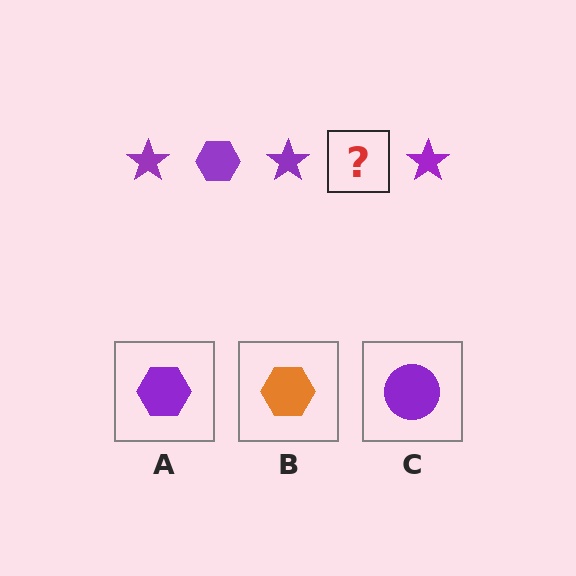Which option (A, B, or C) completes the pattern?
A.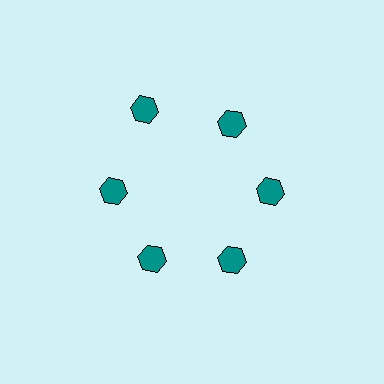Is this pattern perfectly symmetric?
No. The 6 teal hexagons are arranged in a ring, but one element near the 11 o'clock position is pushed outward from the center, breaking the 6-fold rotational symmetry.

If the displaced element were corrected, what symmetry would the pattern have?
It would have 6-fold rotational symmetry — the pattern would map onto itself every 60 degrees.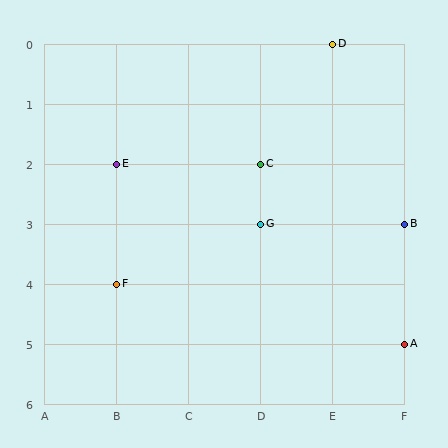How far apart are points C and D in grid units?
Points C and D are 1 column and 2 rows apart (about 2.2 grid units diagonally).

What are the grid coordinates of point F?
Point F is at grid coordinates (B, 4).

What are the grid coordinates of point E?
Point E is at grid coordinates (B, 2).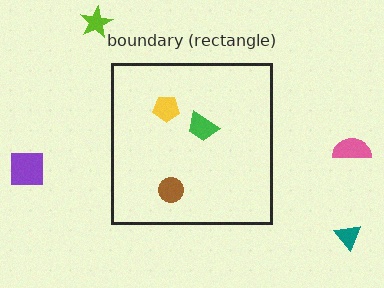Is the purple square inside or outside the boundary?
Outside.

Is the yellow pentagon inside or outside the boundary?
Inside.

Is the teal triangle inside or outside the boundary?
Outside.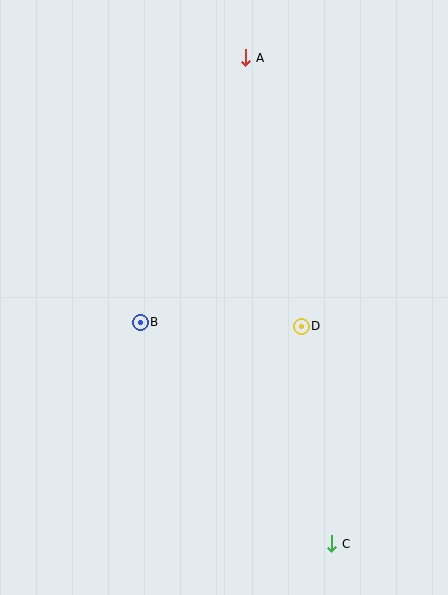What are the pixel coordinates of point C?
Point C is at (332, 544).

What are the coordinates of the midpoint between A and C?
The midpoint between A and C is at (289, 301).